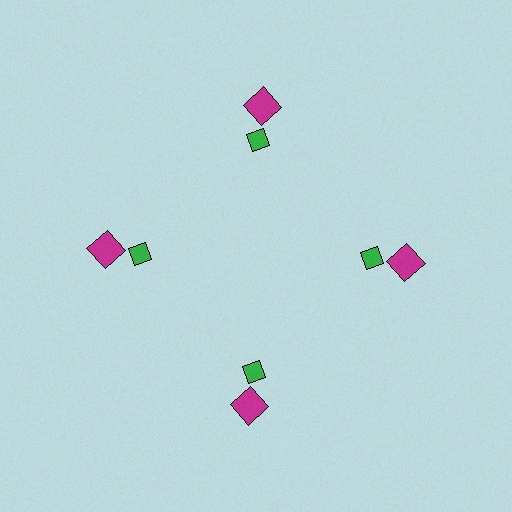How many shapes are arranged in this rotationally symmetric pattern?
There are 8 shapes, arranged in 4 groups of 2.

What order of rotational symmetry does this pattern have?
This pattern has 4-fold rotational symmetry.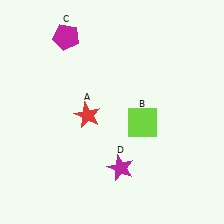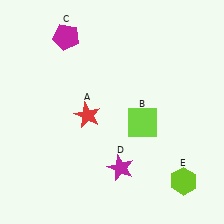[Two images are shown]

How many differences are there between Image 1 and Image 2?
There is 1 difference between the two images.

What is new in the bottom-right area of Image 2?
A lime hexagon (E) was added in the bottom-right area of Image 2.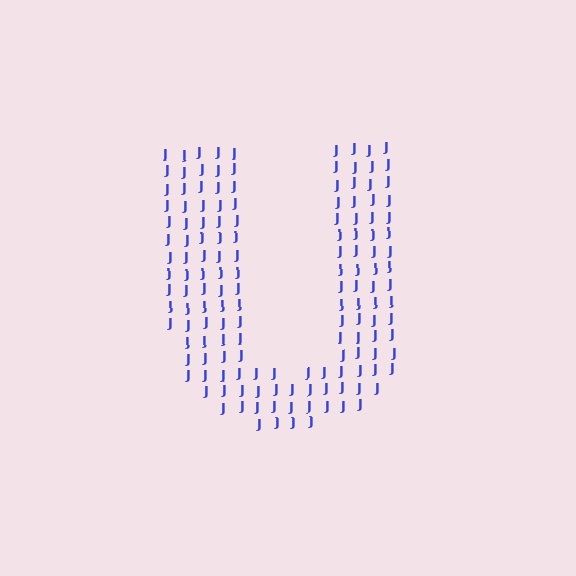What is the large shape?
The large shape is the letter U.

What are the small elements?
The small elements are letter J's.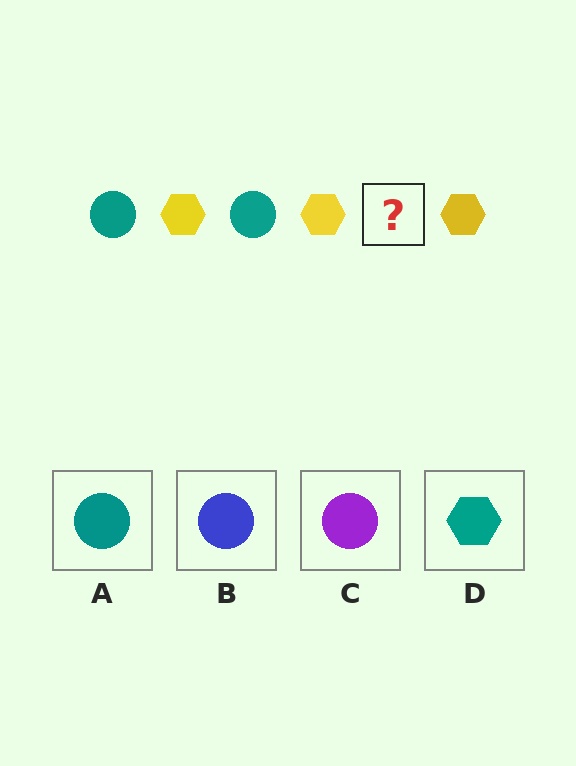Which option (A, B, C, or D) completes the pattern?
A.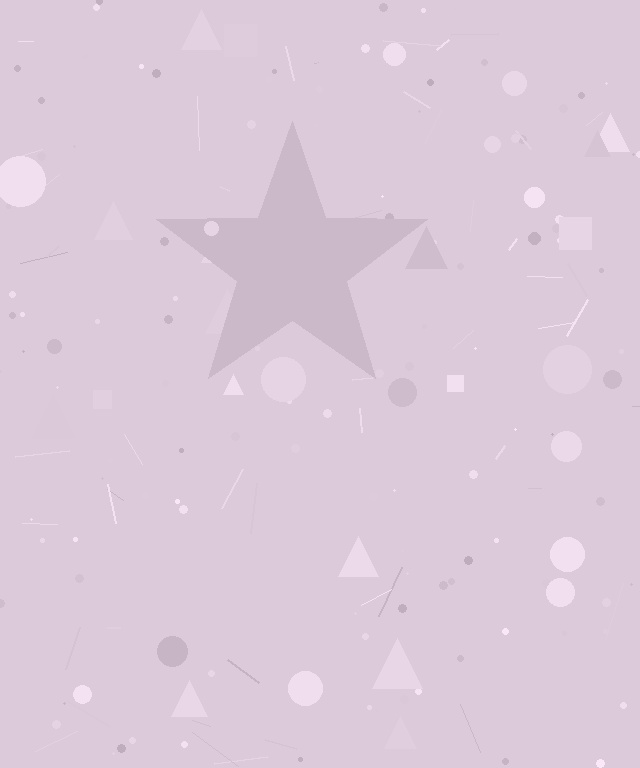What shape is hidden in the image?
A star is hidden in the image.